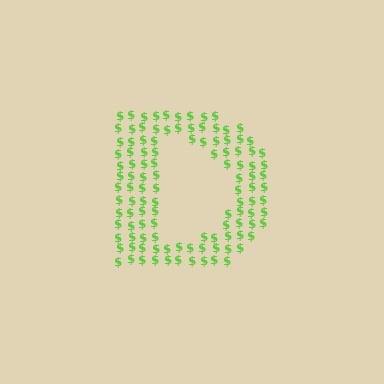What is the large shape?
The large shape is the letter D.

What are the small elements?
The small elements are dollar signs.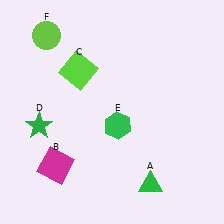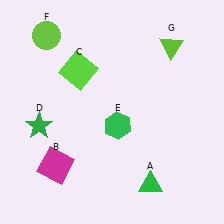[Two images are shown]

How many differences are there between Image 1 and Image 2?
There is 1 difference between the two images.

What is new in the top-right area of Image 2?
A lime triangle (G) was added in the top-right area of Image 2.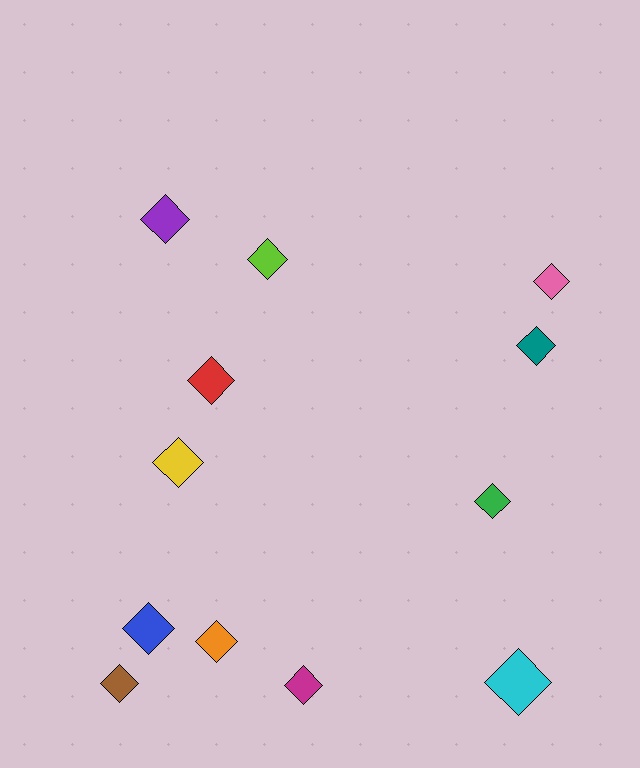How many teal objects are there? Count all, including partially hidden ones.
There is 1 teal object.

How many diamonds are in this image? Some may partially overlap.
There are 12 diamonds.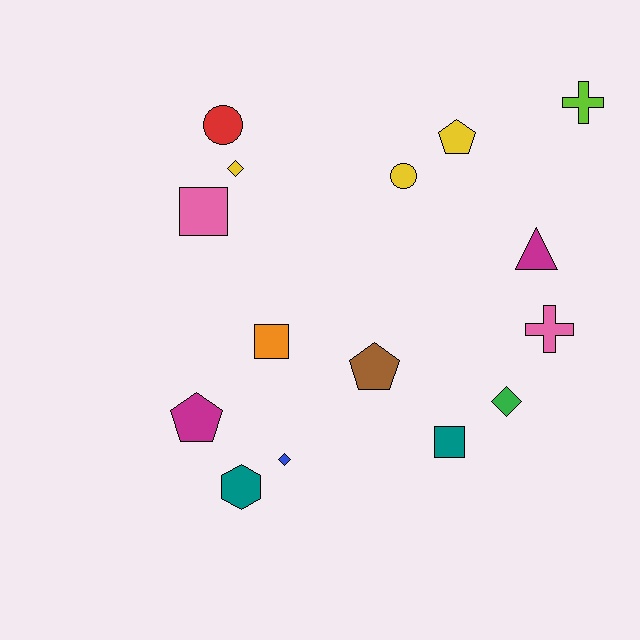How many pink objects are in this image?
There are 2 pink objects.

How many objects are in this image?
There are 15 objects.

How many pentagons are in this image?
There are 3 pentagons.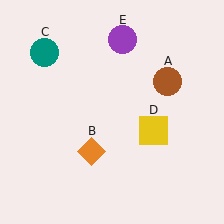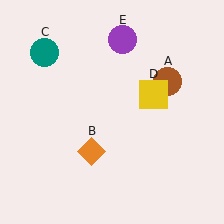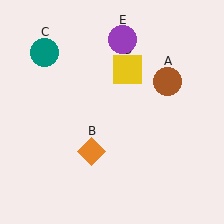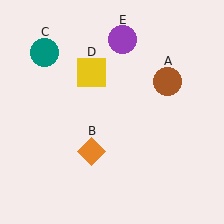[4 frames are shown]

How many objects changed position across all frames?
1 object changed position: yellow square (object D).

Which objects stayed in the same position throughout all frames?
Brown circle (object A) and orange diamond (object B) and teal circle (object C) and purple circle (object E) remained stationary.